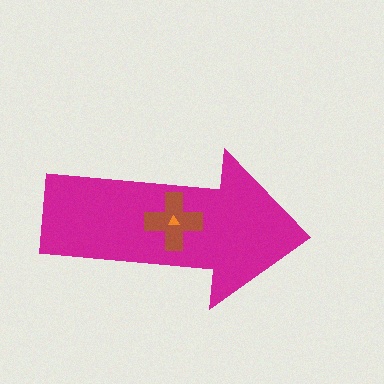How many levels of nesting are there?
3.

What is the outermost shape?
The magenta arrow.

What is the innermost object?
The orange triangle.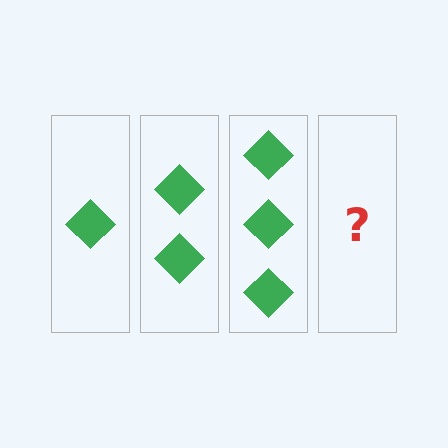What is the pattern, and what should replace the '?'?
The pattern is that each step adds one more diamond. The '?' should be 4 diamonds.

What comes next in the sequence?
The next element should be 4 diamonds.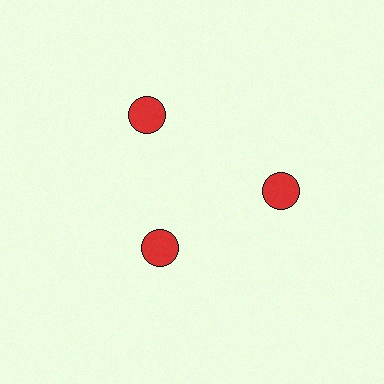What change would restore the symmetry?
The symmetry would be restored by moving it outward, back onto the ring so that all 3 circles sit at equal angles and equal distance from the center.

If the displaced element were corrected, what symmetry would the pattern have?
It would have 3-fold rotational symmetry — the pattern would map onto itself every 120 degrees.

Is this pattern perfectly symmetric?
No. The 3 red circles are arranged in a ring, but one element near the 7 o'clock position is pulled inward toward the center, breaking the 3-fold rotational symmetry.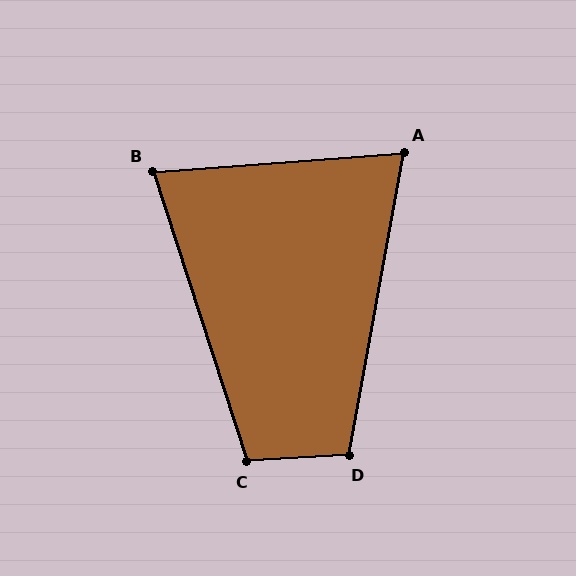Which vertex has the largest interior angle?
C, at approximately 105 degrees.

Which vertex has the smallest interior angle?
A, at approximately 75 degrees.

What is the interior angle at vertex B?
Approximately 76 degrees (acute).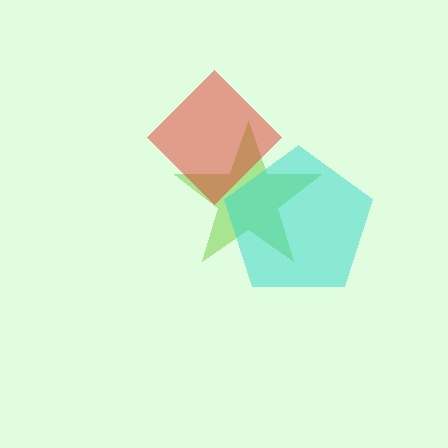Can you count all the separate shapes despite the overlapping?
Yes, there are 3 separate shapes.